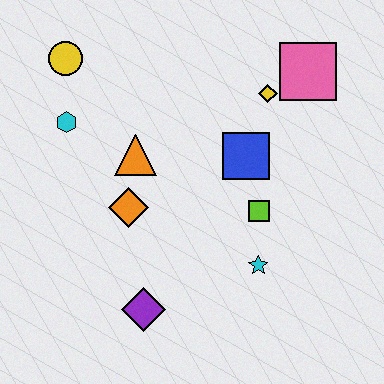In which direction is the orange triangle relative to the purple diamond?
The orange triangle is above the purple diamond.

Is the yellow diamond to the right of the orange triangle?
Yes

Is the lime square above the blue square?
No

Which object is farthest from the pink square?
The purple diamond is farthest from the pink square.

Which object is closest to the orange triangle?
The orange diamond is closest to the orange triangle.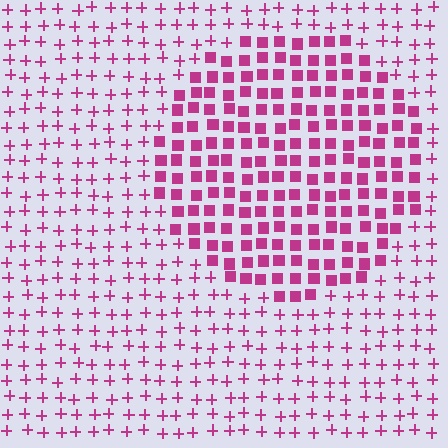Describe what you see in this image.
The image is filled with small magenta elements arranged in a uniform grid. A circle-shaped region contains squares, while the surrounding area contains plus signs. The boundary is defined purely by the change in element shape.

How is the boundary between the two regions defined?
The boundary is defined by a change in element shape: squares inside vs. plus signs outside. All elements share the same color and spacing.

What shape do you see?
I see a circle.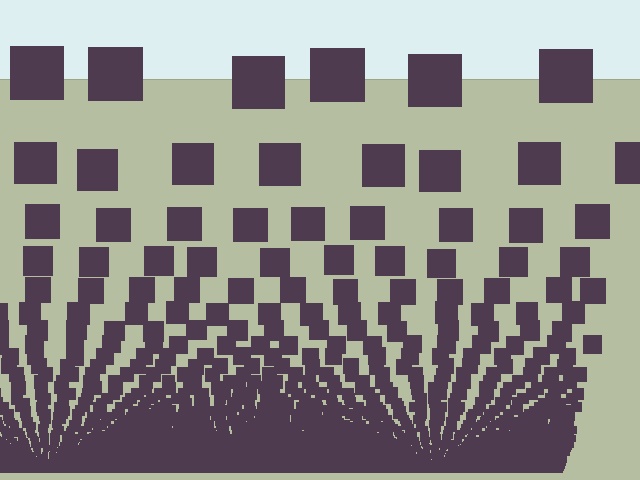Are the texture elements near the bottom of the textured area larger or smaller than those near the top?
Smaller. The gradient is inverted — elements near the bottom are smaller and denser.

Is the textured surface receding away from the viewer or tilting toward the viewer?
The surface appears to tilt toward the viewer. Texture elements get larger and sparser toward the top.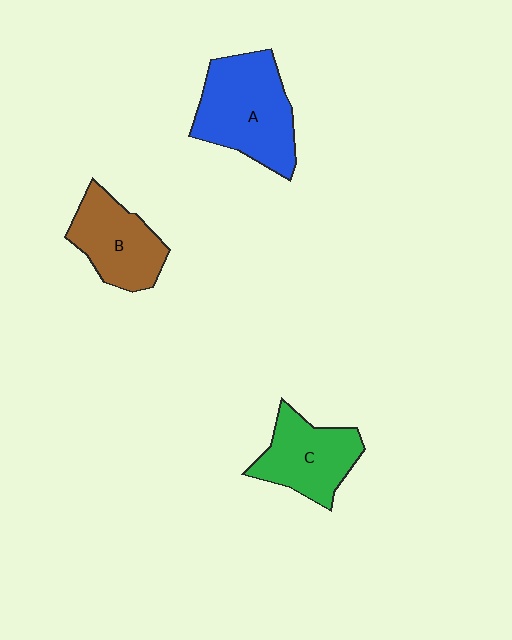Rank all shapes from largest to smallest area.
From largest to smallest: A (blue), C (green), B (brown).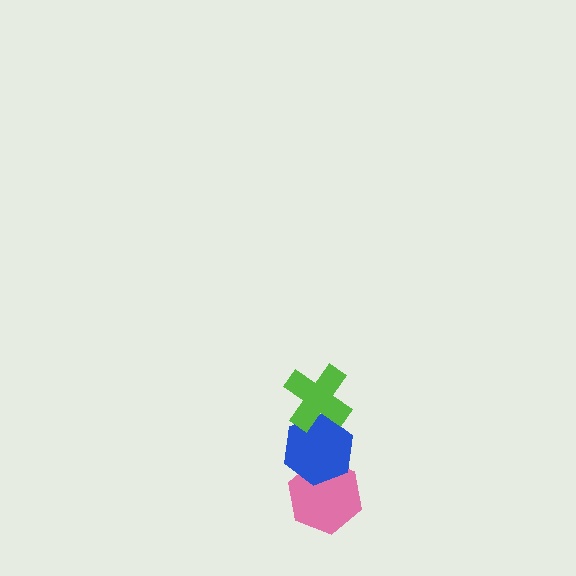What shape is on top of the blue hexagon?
The lime cross is on top of the blue hexagon.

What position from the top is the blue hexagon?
The blue hexagon is 2nd from the top.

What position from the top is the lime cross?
The lime cross is 1st from the top.